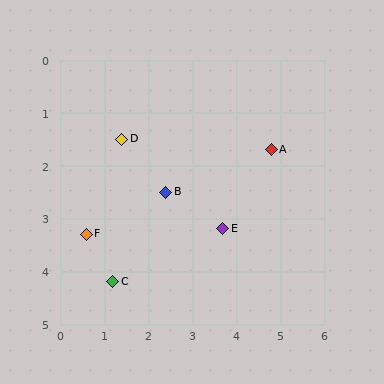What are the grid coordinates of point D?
Point D is at approximately (1.4, 1.5).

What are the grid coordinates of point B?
Point B is at approximately (2.4, 2.5).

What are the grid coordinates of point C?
Point C is at approximately (1.2, 4.2).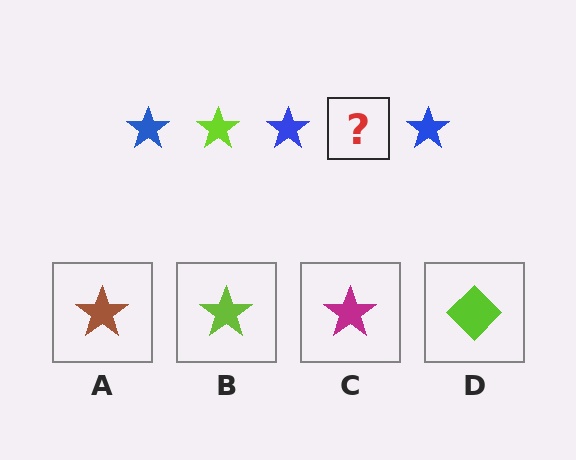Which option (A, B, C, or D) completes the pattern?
B.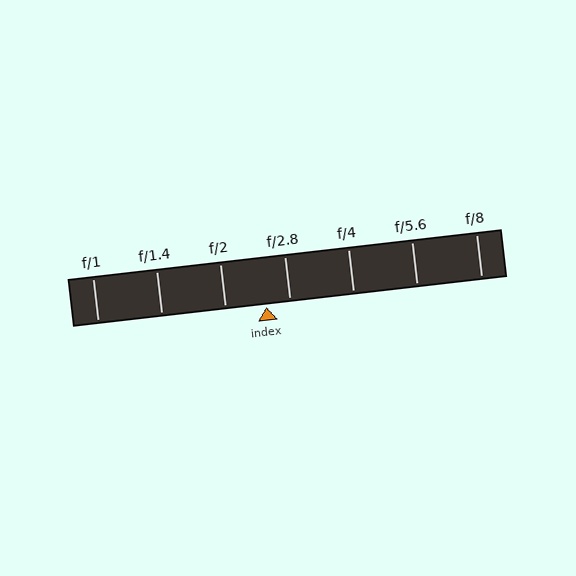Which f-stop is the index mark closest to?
The index mark is closest to f/2.8.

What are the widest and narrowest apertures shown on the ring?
The widest aperture shown is f/1 and the narrowest is f/8.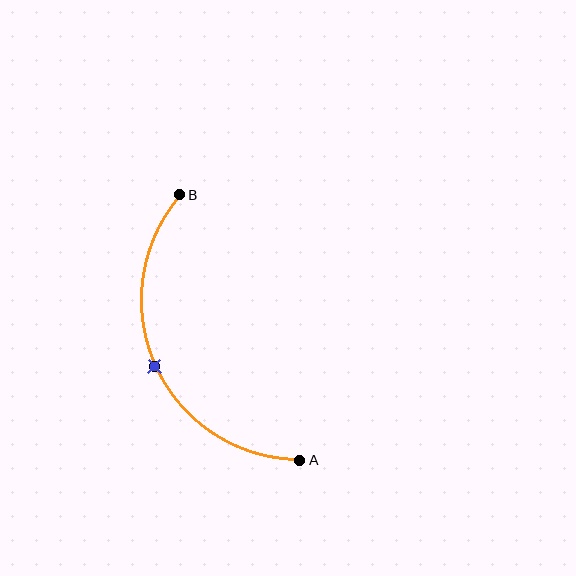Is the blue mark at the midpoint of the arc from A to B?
Yes. The blue mark lies on the arc at equal arc-length from both A and B — it is the arc midpoint.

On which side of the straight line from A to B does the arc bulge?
The arc bulges to the left of the straight line connecting A and B.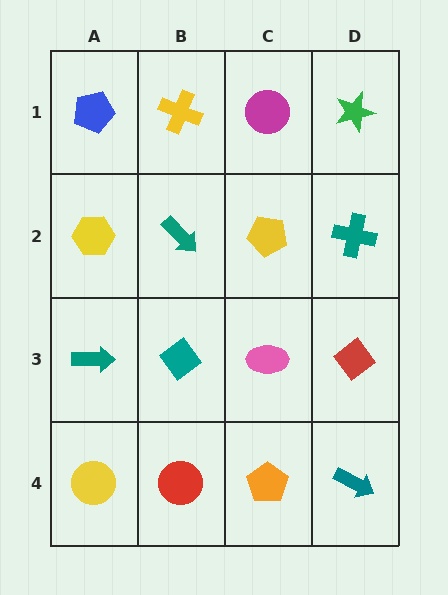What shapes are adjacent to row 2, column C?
A magenta circle (row 1, column C), a pink ellipse (row 3, column C), a teal arrow (row 2, column B), a teal cross (row 2, column D).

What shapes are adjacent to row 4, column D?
A red diamond (row 3, column D), an orange pentagon (row 4, column C).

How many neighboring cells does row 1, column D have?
2.